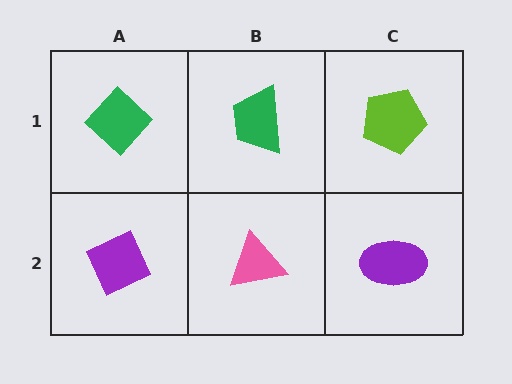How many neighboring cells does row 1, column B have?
3.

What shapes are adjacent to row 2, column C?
A lime pentagon (row 1, column C), a pink triangle (row 2, column B).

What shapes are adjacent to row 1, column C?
A purple ellipse (row 2, column C), a green trapezoid (row 1, column B).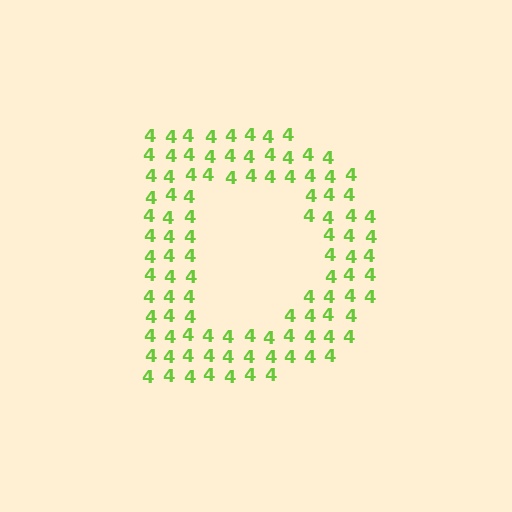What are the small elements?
The small elements are digit 4's.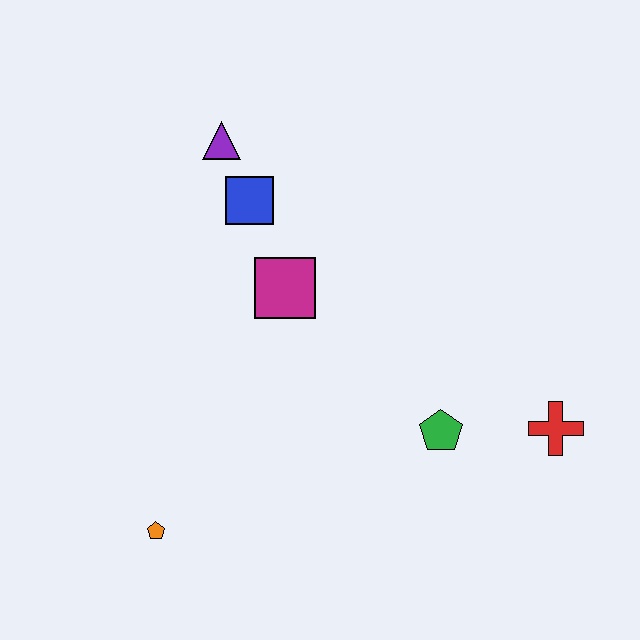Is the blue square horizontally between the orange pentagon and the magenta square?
Yes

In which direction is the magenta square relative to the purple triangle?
The magenta square is below the purple triangle.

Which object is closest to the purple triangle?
The blue square is closest to the purple triangle.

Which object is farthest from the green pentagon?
The purple triangle is farthest from the green pentagon.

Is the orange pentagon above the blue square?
No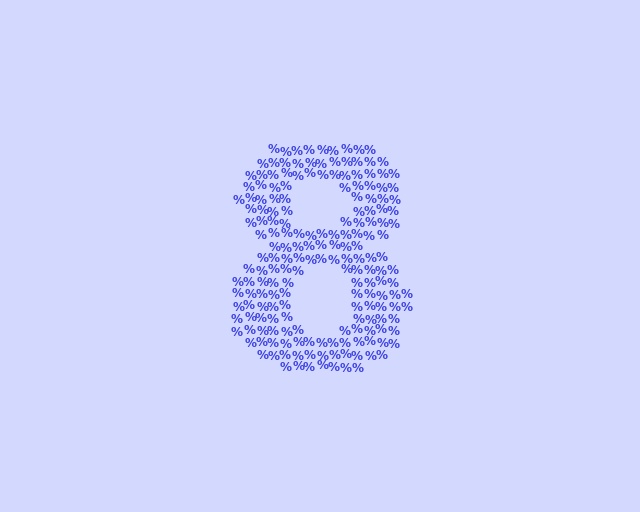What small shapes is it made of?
It is made of small percent signs.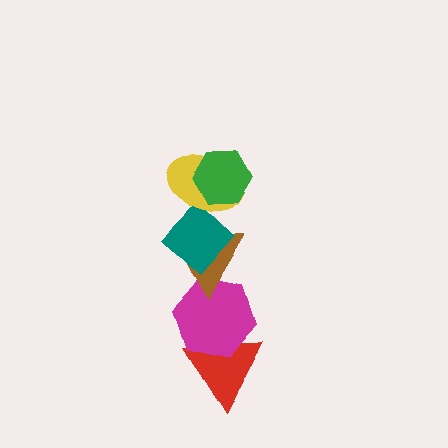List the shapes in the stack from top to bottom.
From top to bottom: the green hexagon, the yellow ellipse, the teal diamond, the brown triangle, the magenta hexagon, the red triangle.